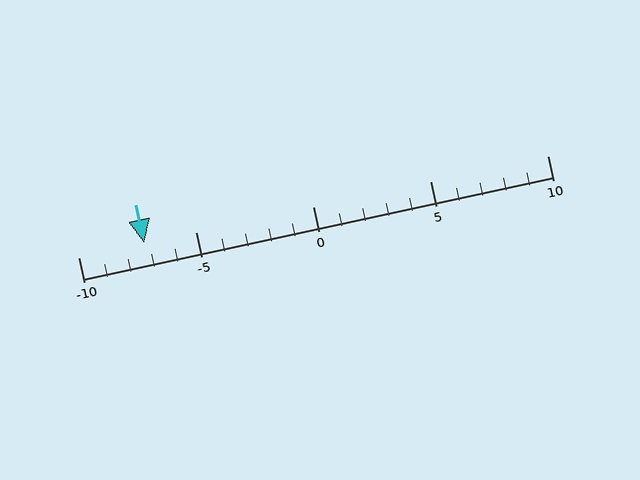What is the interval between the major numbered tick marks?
The major tick marks are spaced 5 units apart.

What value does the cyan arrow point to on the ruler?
The cyan arrow points to approximately -7.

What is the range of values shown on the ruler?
The ruler shows values from -10 to 10.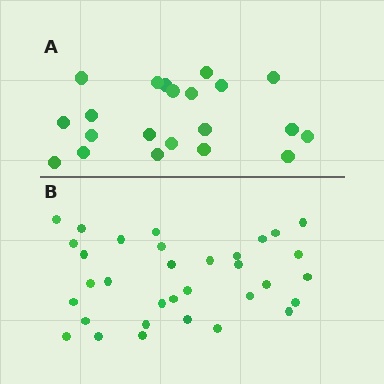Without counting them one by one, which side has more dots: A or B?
Region B (the bottom region) has more dots.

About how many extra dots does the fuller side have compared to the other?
Region B has roughly 12 or so more dots than region A.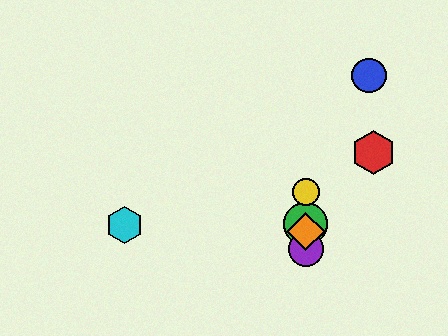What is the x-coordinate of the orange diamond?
The orange diamond is at x≈306.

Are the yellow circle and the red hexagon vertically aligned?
No, the yellow circle is at x≈306 and the red hexagon is at x≈373.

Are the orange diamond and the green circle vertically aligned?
Yes, both are at x≈306.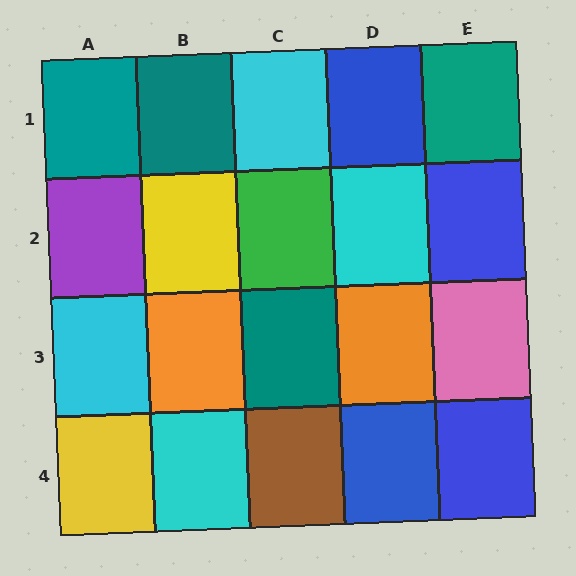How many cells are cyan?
4 cells are cyan.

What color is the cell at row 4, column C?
Brown.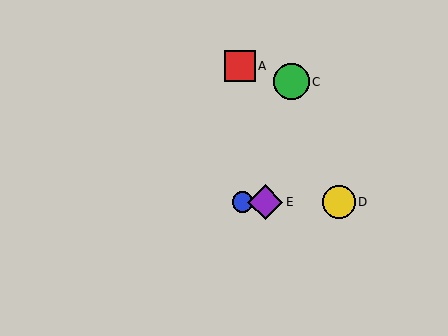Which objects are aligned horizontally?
Objects B, D, E are aligned horizontally.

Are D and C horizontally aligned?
No, D is at y≈202 and C is at y≈82.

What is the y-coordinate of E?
Object E is at y≈202.